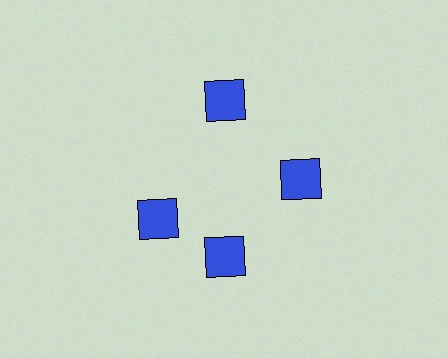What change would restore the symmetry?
The symmetry would be restored by rotating it back into even spacing with its neighbors so that all 4 squares sit at equal angles and equal distance from the center.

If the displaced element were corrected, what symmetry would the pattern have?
It would have 4-fold rotational symmetry — the pattern would map onto itself every 90 degrees.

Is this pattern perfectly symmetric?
No. The 4 blue squares are arranged in a ring, but one element near the 9 o'clock position is rotated out of alignment along the ring, breaking the 4-fold rotational symmetry.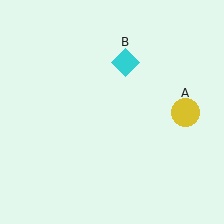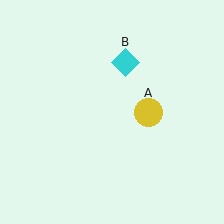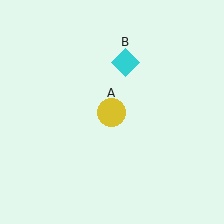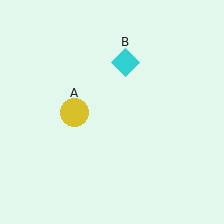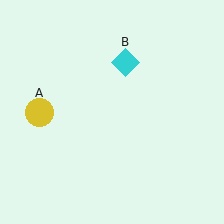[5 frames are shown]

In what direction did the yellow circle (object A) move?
The yellow circle (object A) moved left.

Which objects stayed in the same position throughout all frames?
Cyan diamond (object B) remained stationary.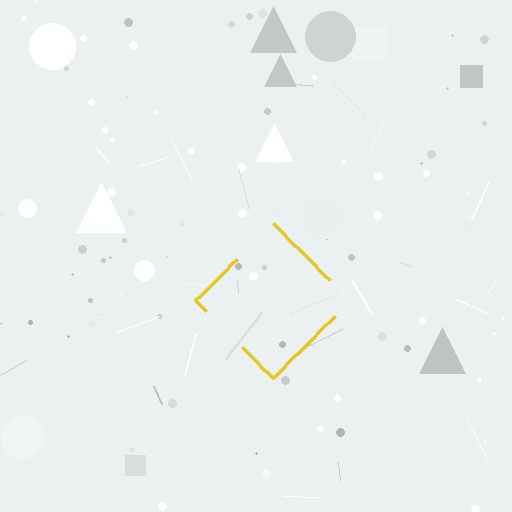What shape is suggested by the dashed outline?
The dashed outline suggests a diamond.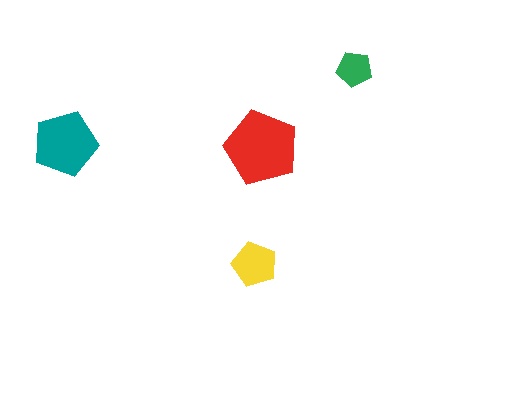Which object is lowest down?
The yellow pentagon is bottommost.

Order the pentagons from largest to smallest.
the red one, the teal one, the yellow one, the green one.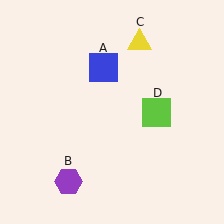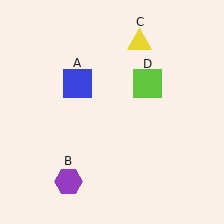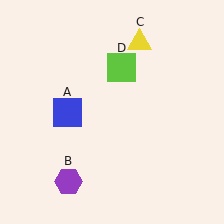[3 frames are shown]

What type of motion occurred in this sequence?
The blue square (object A), lime square (object D) rotated counterclockwise around the center of the scene.